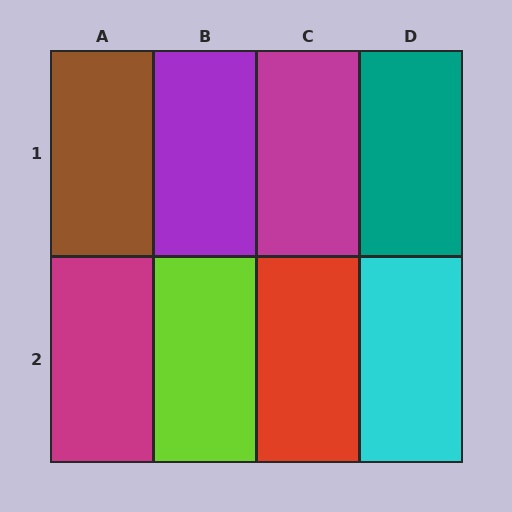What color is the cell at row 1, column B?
Purple.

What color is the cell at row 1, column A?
Brown.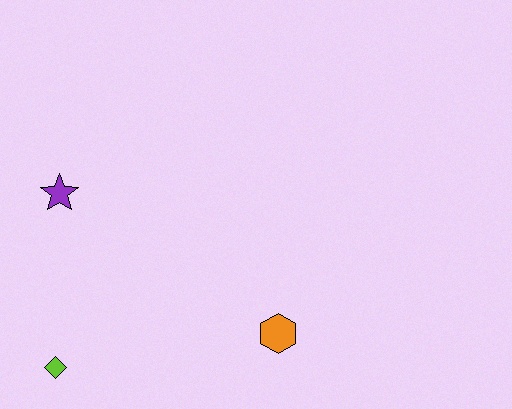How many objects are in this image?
There are 3 objects.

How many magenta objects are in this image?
There are no magenta objects.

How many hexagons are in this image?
There is 1 hexagon.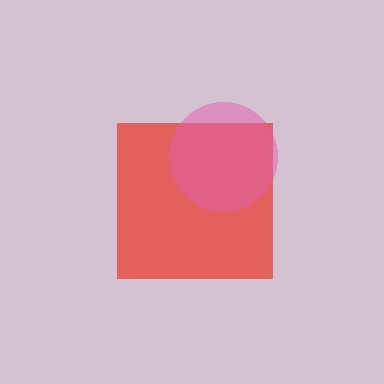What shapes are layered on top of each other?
The layered shapes are: a red square, a pink circle.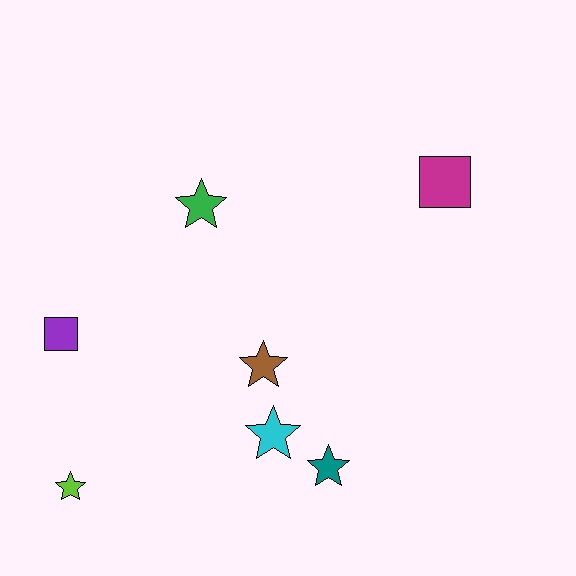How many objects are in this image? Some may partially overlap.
There are 7 objects.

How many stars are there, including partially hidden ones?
There are 5 stars.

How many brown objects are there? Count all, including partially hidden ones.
There is 1 brown object.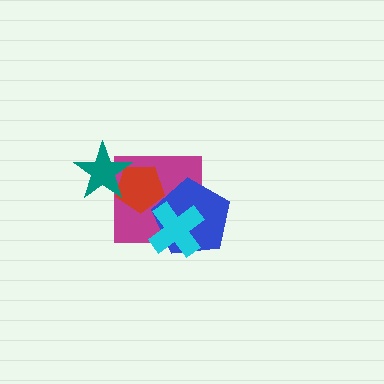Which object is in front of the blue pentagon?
The cyan cross is in front of the blue pentagon.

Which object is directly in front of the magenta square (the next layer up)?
The blue pentagon is directly in front of the magenta square.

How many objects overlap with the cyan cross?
2 objects overlap with the cyan cross.